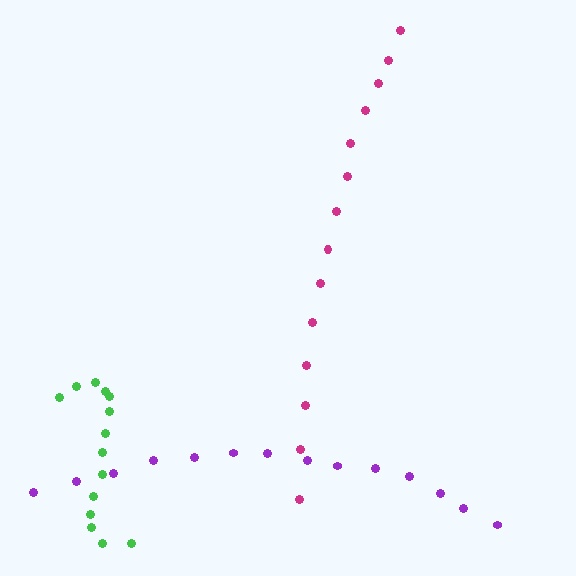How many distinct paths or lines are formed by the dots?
There are 3 distinct paths.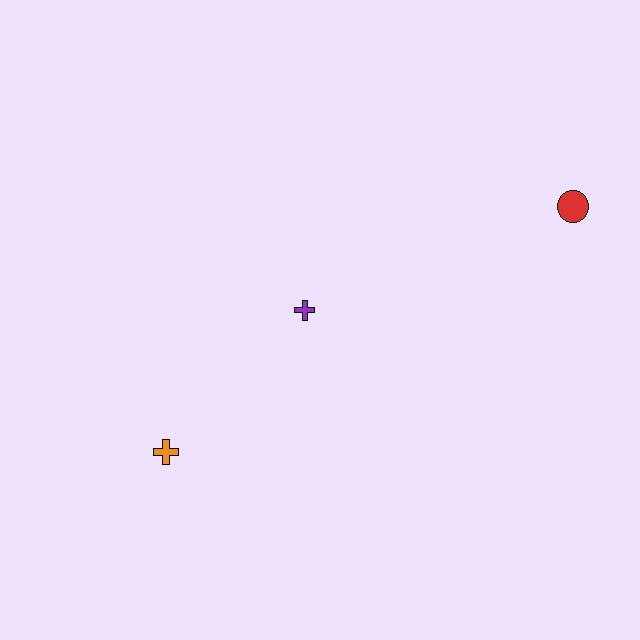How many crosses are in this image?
There are 2 crosses.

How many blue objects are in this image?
There are no blue objects.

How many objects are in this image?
There are 3 objects.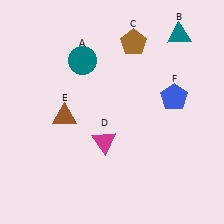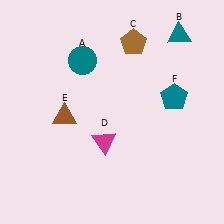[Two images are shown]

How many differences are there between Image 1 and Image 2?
There is 1 difference between the two images.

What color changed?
The pentagon (F) changed from blue in Image 1 to teal in Image 2.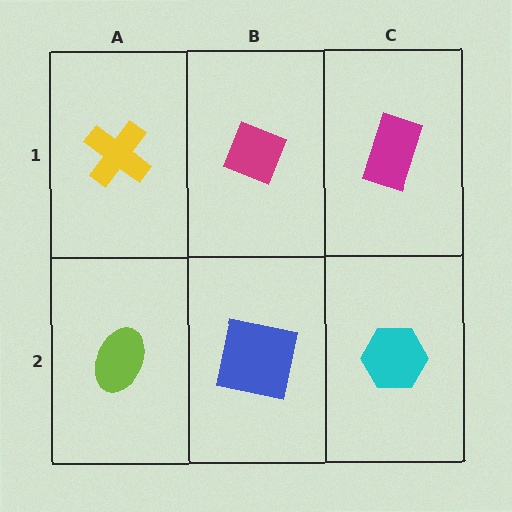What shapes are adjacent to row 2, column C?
A magenta rectangle (row 1, column C), a blue square (row 2, column B).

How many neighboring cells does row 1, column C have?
2.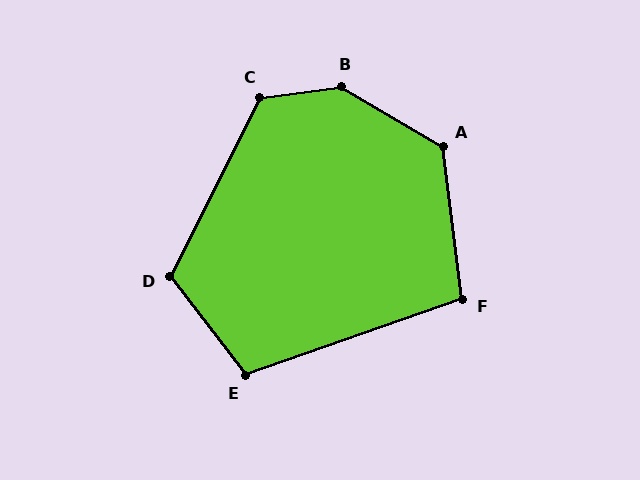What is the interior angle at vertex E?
Approximately 108 degrees (obtuse).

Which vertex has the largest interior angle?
B, at approximately 142 degrees.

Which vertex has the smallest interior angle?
F, at approximately 102 degrees.